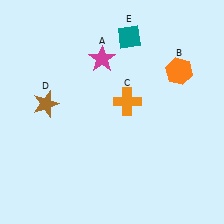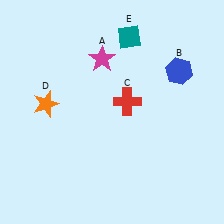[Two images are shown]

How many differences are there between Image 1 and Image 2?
There are 3 differences between the two images.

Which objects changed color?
B changed from orange to blue. C changed from orange to red. D changed from brown to orange.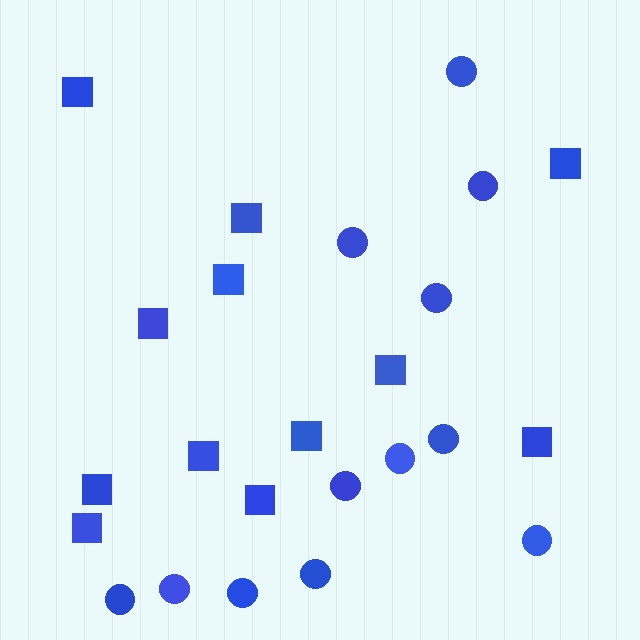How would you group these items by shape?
There are 2 groups: one group of squares (12) and one group of circles (12).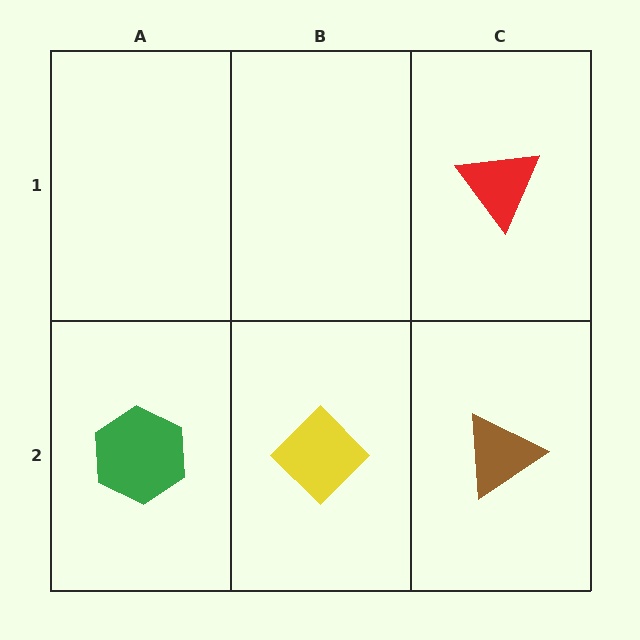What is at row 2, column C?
A brown triangle.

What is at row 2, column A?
A green hexagon.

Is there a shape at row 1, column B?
No, that cell is empty.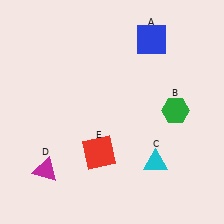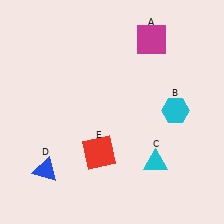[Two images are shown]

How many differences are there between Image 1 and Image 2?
There are 3 differences between the two images.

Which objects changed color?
A changed from blue to magenta. B changed from green to cyan. D changed from magenta to blue.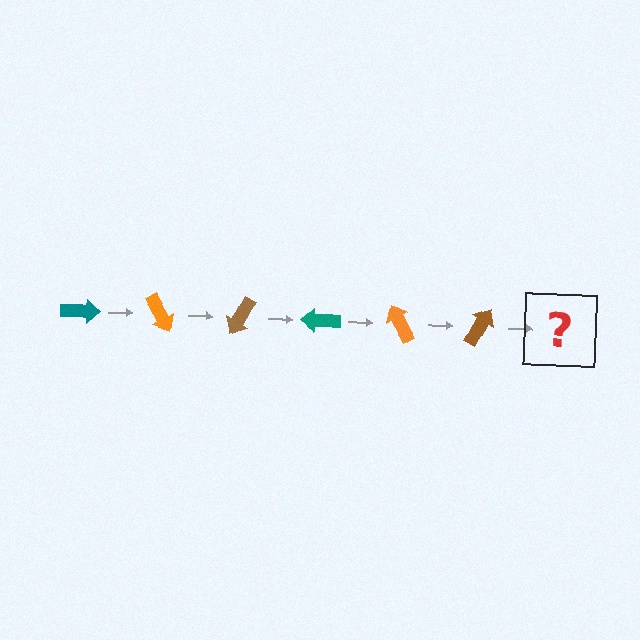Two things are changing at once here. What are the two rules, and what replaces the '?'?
The two rules are that it rotates 60 degrees each step and the color cycles through teal, orange, and brown. The '?' should be a teal arrow, rotated 360 degrees from the start.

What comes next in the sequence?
The next element should be a teal arrow, rotated 360 degrees from the start.